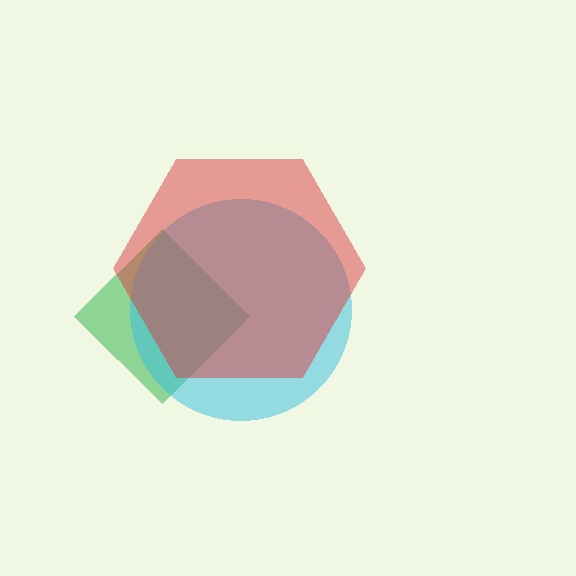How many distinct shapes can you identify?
There are 3 distinct shapes: a green diamond, a cyan circle, a red hexagon.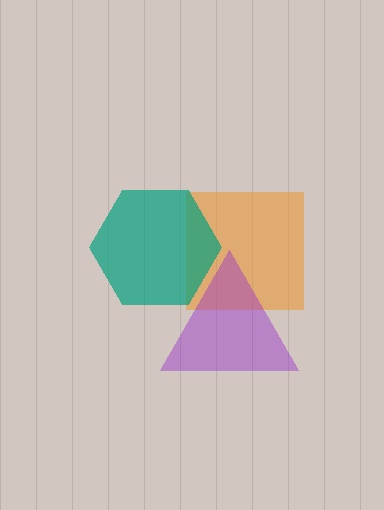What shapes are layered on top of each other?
The layered shapes are: an orange square, a teal hexagon, a purple triangle.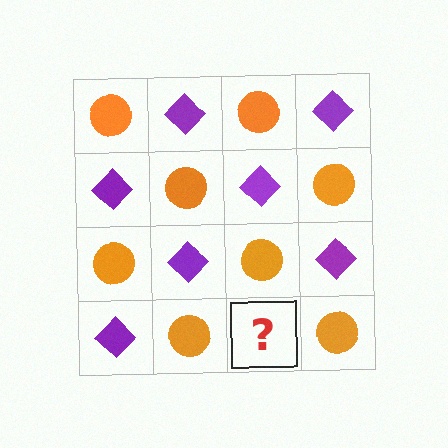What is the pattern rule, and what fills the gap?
The rule is that it alternates orange circle and purple diamond in a checkerboard pattern. The gap should be filled with a purple diamond.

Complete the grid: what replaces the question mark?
The question mark should be replaced with a purple diamond.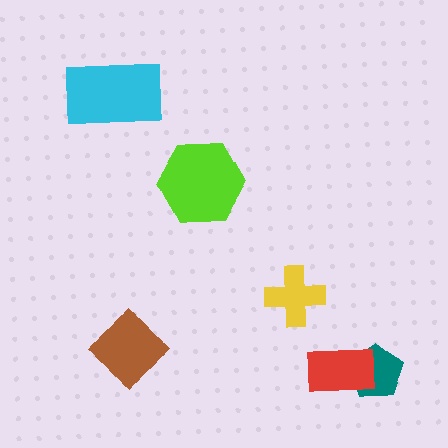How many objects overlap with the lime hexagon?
0 objects overlap with the lime hexagon.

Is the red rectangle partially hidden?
No, no other shape covers it.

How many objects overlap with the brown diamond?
0 objects overlap with the brown diamond.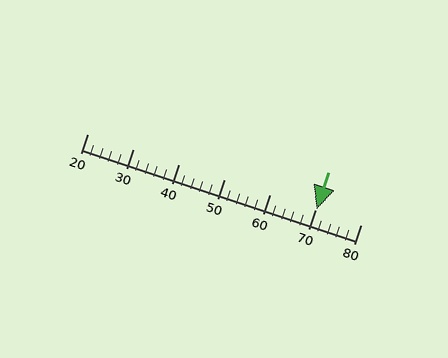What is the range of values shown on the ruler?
The ruler shows values from 20 to 80.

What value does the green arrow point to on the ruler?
The green arrow points to approximately 70.